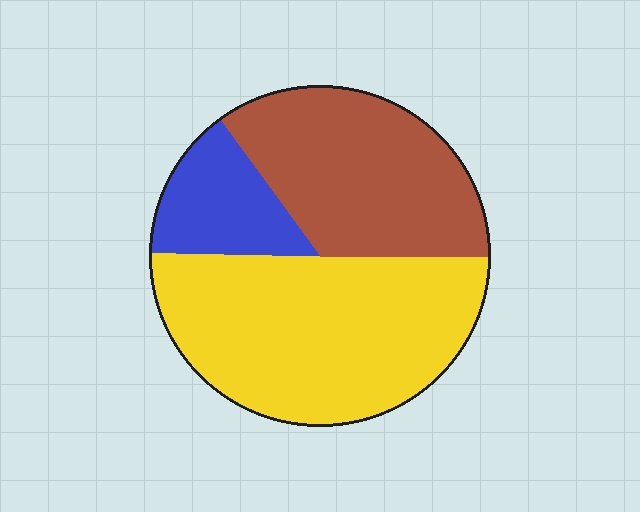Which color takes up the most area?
Yellow, at roughly 50%.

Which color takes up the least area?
Blue, at roughly 15%.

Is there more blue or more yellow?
Yellow.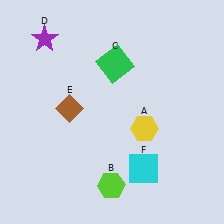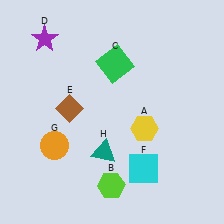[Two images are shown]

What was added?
An orange circle (G), a teal triangle (H) were added in Image 2.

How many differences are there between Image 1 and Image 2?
There are 2 differences between the two images.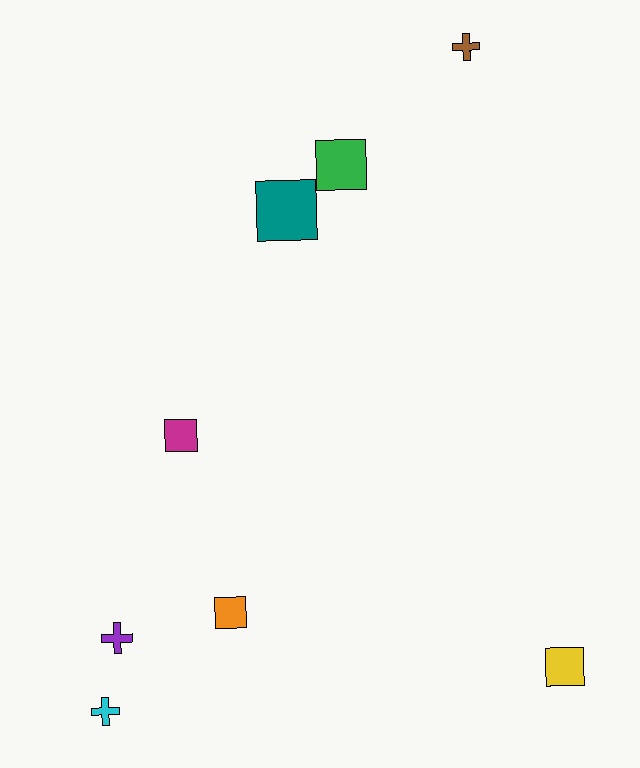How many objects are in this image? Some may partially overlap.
There are 8 objects.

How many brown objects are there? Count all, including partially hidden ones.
There is 1 brown object.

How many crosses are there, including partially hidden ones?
There are 3 crosses.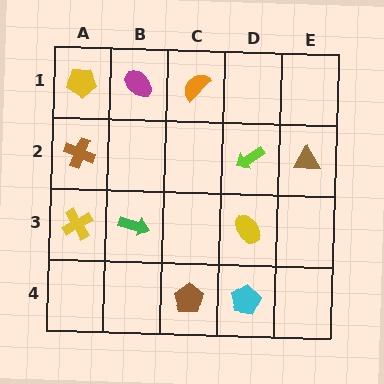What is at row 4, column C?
A brown pentagon.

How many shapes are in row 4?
2 shapes.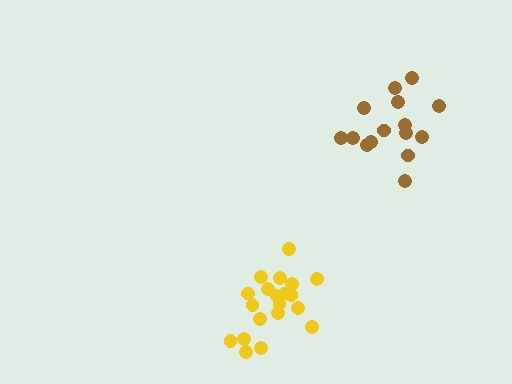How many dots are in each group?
Group 1: 15 dots, Group 2: 21 dots (36 total).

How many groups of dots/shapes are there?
There are 2 groups.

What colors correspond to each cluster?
The clusters are colored: brown, yellow.